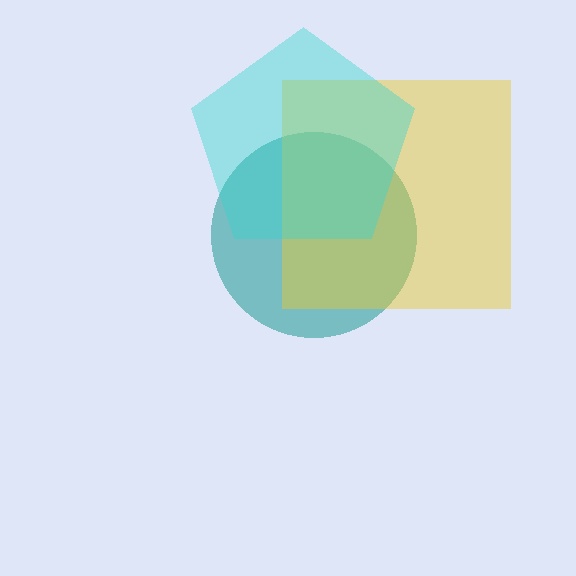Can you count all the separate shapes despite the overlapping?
Yes, there are 3 separate shapes.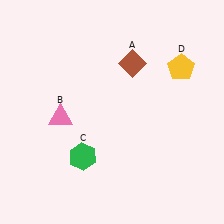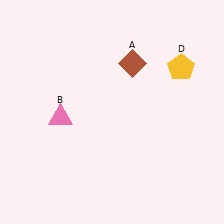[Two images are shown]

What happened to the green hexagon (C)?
The green hexagon (C) was removed in Image 2. It was in the bottom-left area of Image 1.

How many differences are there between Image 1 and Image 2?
There is 1 difference between the two images.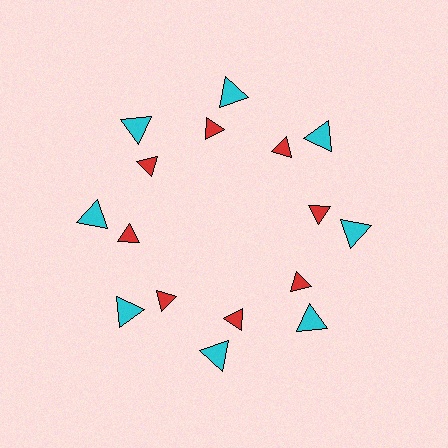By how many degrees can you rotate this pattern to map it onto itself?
The pattern maps onto itself every 45 degrees of rotation.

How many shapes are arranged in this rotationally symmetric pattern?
There are 16 shapes, arranged in 8 groups of 2.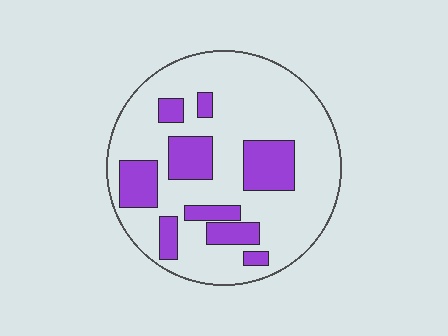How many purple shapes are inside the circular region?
9.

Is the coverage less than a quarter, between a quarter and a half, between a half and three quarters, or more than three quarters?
Between a quarter and a half.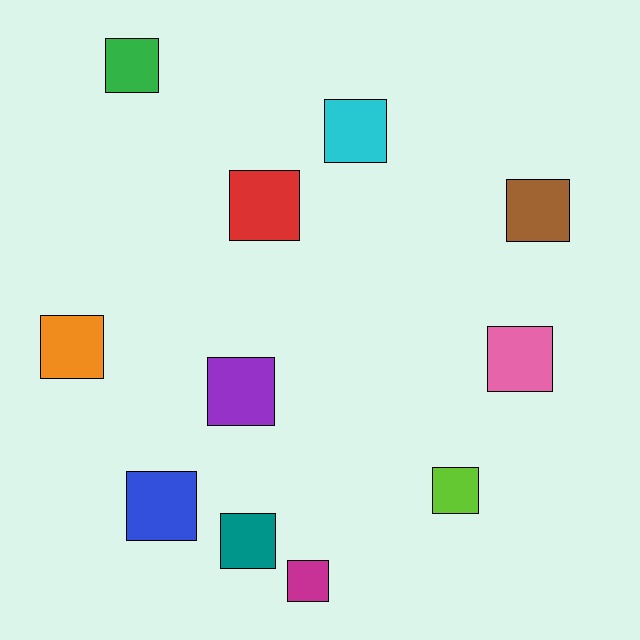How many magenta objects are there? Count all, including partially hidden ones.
There is 1 magenta object.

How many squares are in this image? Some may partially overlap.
There are 11 squares.